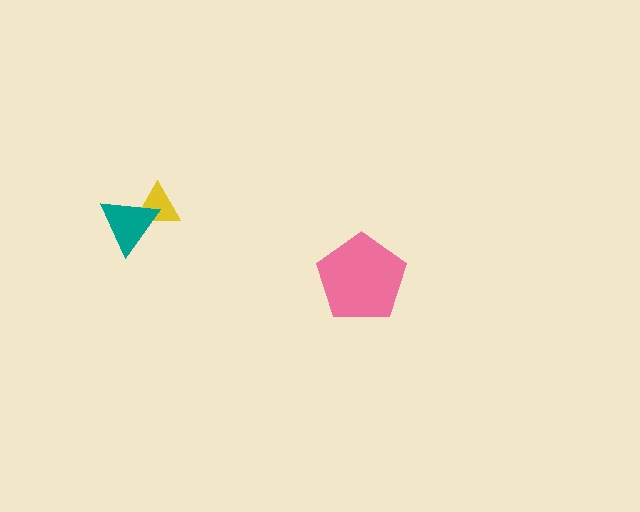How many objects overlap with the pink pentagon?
0 objects overlap with the pink pentagon.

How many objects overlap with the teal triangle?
1 object overlaps with the teal triangle.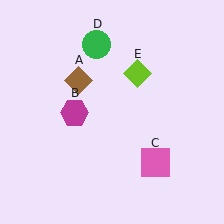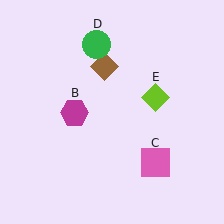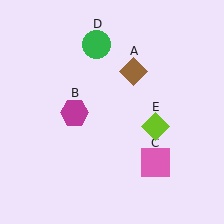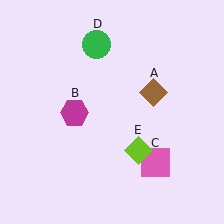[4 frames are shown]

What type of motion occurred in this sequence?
The brown diamond (object A), lime diamond (object E) rotated clockwise around the center of the scene.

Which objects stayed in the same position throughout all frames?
Magenta hexagon (object B) and pink square (object C) and green circle (object D) remained stationary.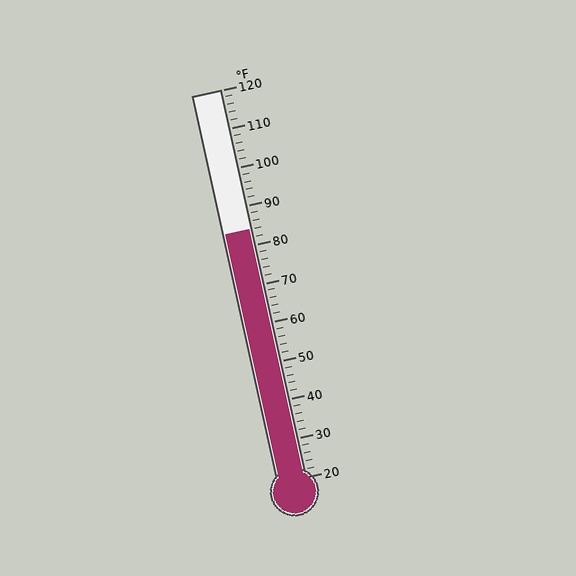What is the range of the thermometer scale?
The thermometer scale ranges from 20°F to 120°F.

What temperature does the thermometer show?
The thermometer shows approximately 84°F.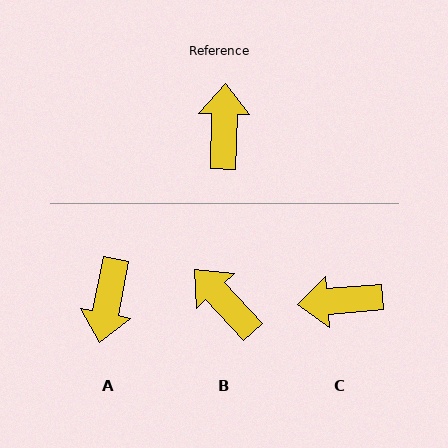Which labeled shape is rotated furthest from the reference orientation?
A, about 170 degrees away.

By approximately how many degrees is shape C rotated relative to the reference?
Approximately 96 degrees counter-clockwise.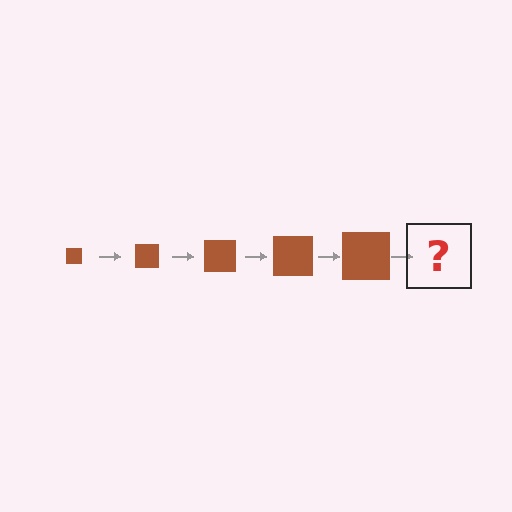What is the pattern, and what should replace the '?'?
The pattern is that the square gets progressively larger each step. The '?' should be a brown square, larger than the previous one.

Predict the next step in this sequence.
The next step is a brown square, larger than the previous one.